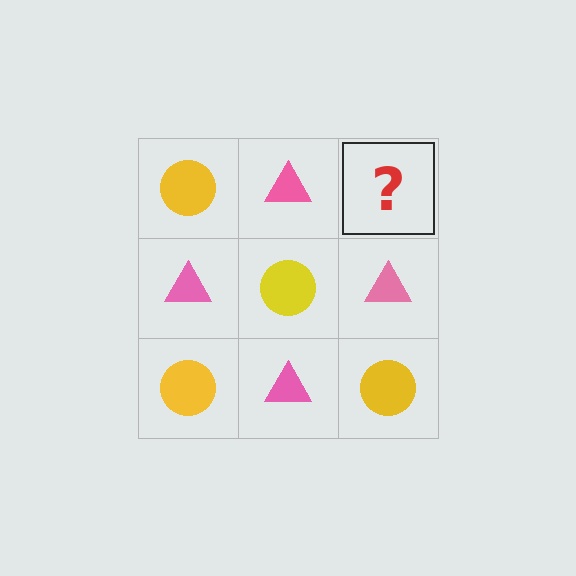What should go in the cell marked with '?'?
The missing cell should contain a yellow circle.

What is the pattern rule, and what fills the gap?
The rule is that it alternates yellow circle and pink triangle in a checkerboard pattern. The gap should be filled with a yellow circle.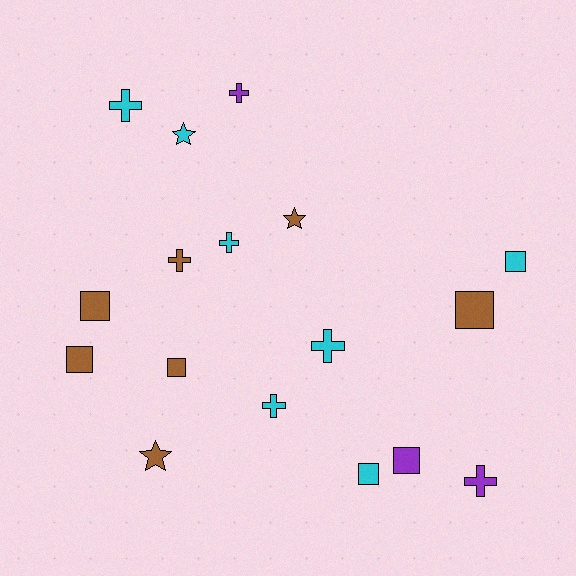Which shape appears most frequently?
Square, with 7 objects.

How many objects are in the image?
There are 17 objects.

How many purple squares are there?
There is 1 purple square.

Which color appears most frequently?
Cyan, with 7 objects.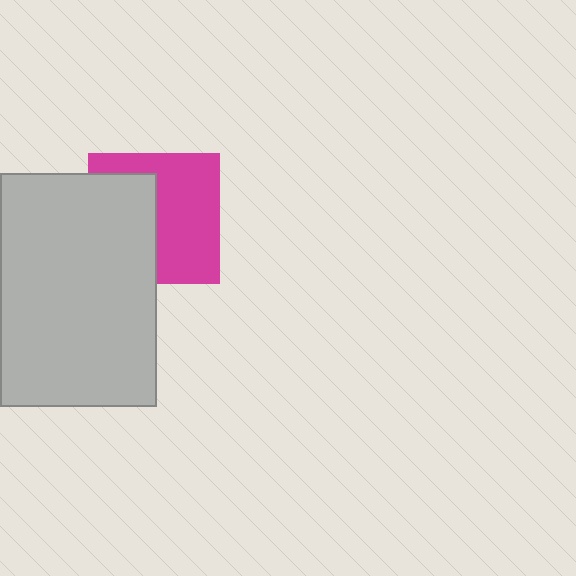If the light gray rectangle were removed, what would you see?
You would see the complete magenta square.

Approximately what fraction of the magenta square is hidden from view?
Roughly 45% of the magenta square is hidden behind the light gray rectangle.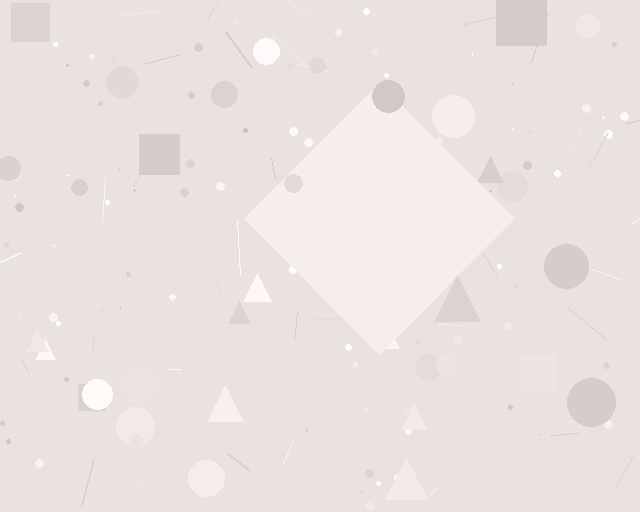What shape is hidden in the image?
A diamond is hidden in the image.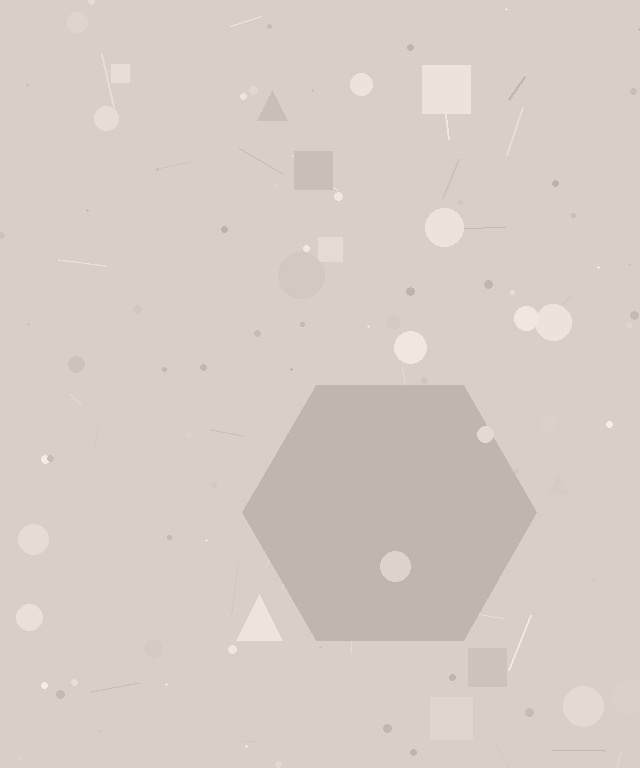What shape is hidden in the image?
A hexagon is hidden in the image.